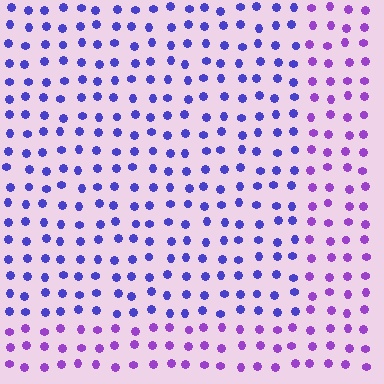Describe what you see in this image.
The image is filled with small purple elements in a uniform arrangement. A rectangle-shaped region is visible where the elements are tinted to a slightly different hue, forming a subtle color boundary.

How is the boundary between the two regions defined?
The boundary is defined purely by a slight shift in hue (about 36 degrees). Spacing, size, and orientation are identical on both sides.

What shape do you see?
I see a rectangle.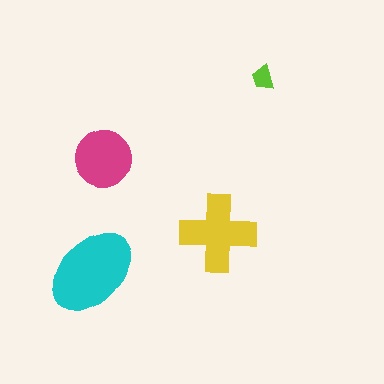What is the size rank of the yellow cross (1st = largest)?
2nd.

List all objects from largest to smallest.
The cyan ellipse, the yellow cross, the magenta circle, the lime trapezoid.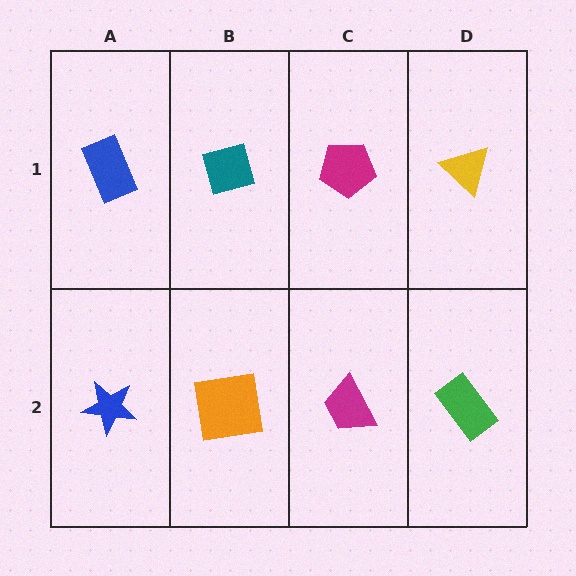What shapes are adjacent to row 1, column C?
A magenta trapezoid (row 2, column C), a teal square (row 1, column B), a yellow triangle (row 1, column D).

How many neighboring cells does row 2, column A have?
2.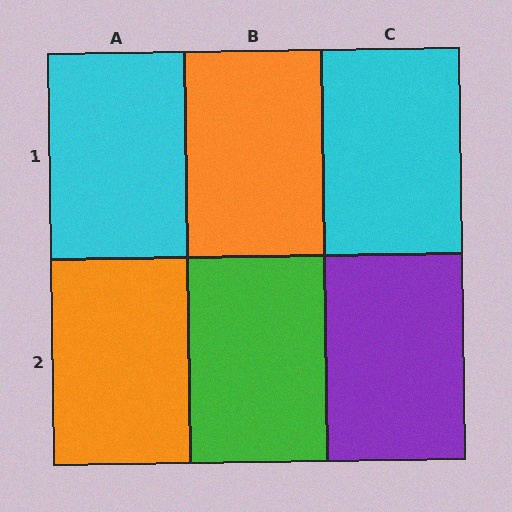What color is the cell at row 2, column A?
Orange.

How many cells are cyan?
2 cells are cyan.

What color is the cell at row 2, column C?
Purple.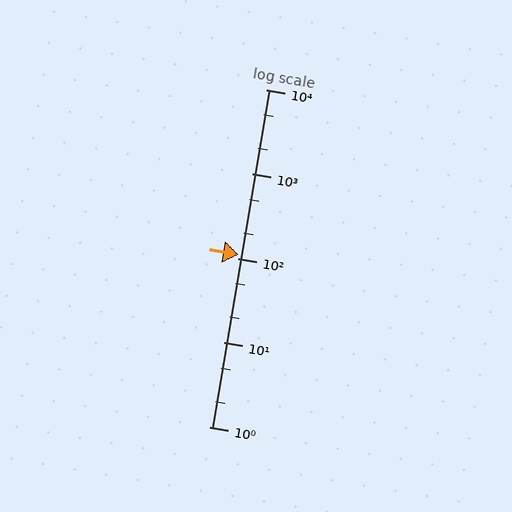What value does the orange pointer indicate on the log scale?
The pointer indicates approximately 110.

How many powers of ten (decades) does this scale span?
The scale spans 4 decades, from 1 to 10000.